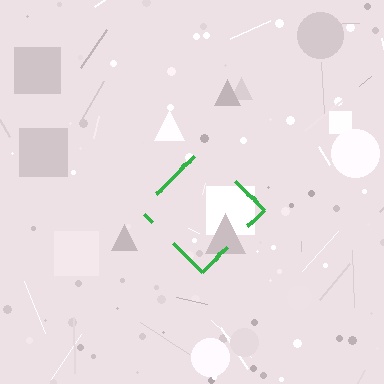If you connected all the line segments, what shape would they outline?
They would outline a diamond.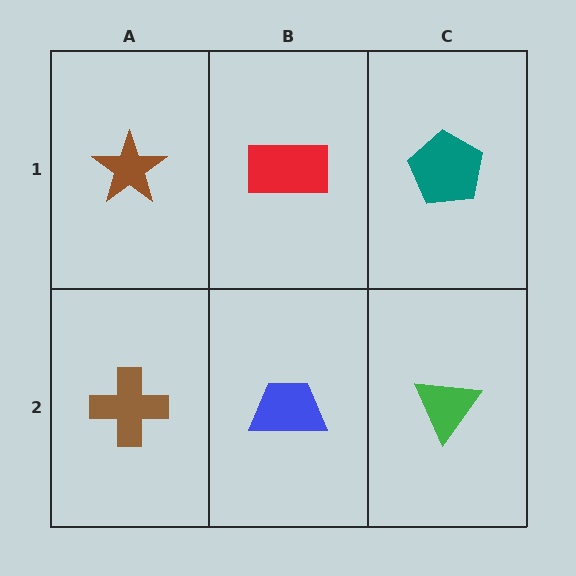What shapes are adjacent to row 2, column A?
A brown star (row 1, column A), a blue trapezoid (row 2, column B).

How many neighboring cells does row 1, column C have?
2.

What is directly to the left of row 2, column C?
A blue trapezoid.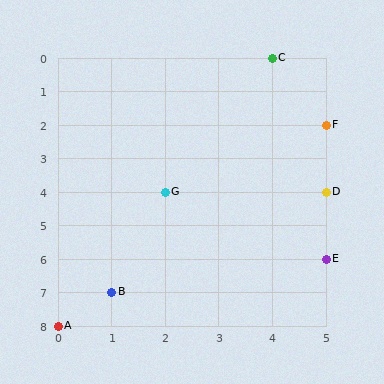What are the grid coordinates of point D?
Point D is at grid coordinates (5, 4).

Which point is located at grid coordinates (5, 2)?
Point F is at (5, 2).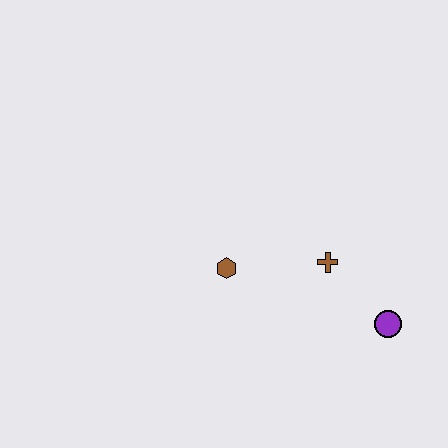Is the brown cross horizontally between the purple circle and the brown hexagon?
Yes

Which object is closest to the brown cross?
The purple circle is closest to the brown cross.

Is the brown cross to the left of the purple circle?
Yes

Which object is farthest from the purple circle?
The brown hexagon is farthest from the purple circle.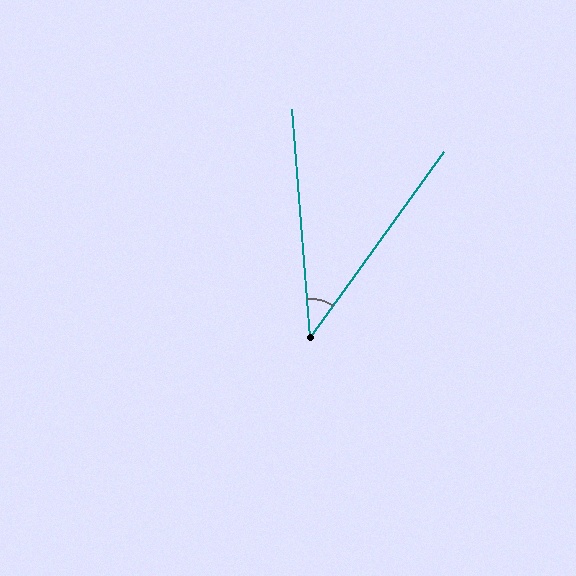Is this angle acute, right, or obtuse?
It is acute.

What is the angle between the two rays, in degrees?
Approximately 40 degrees.